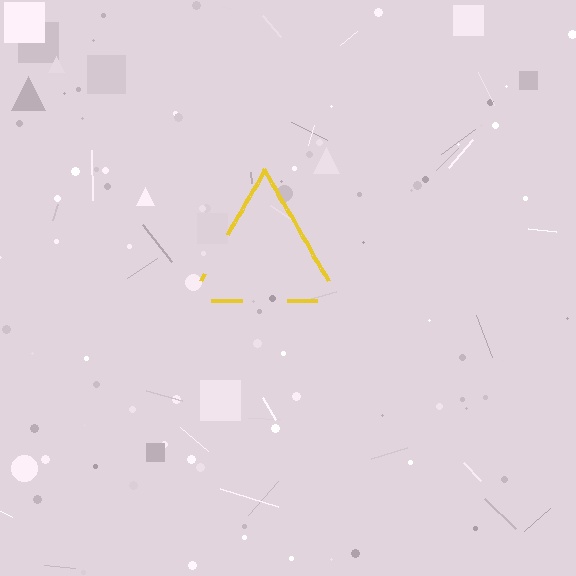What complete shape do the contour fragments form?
The contour fragments form a triangle.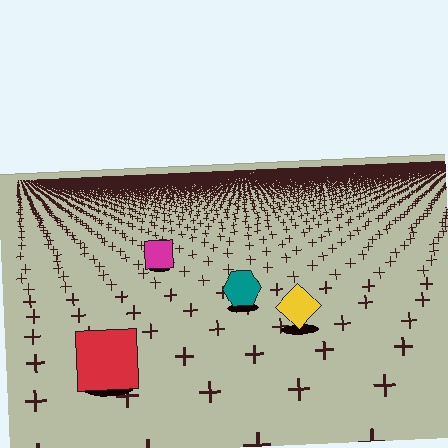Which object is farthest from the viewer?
The magenta square is farthest from the viewer. It appears smaller and the ground texture around it is denser.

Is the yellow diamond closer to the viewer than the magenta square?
Yes. The yellow diamond is closer — you can tell from the texture gradient: the ground texture is coarser near it.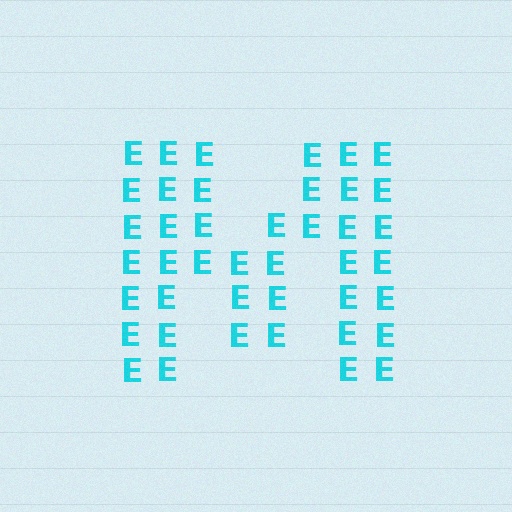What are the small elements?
The small elements are letter E's.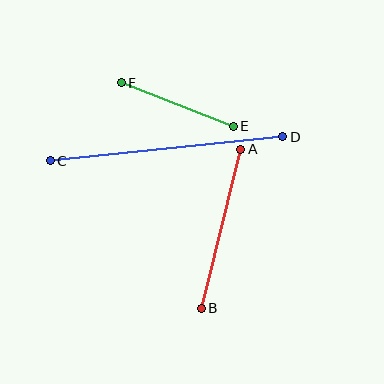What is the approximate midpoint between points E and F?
The midpoint is at approximately (177, 104) pixels.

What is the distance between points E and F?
The distance is approximately 120 pixels.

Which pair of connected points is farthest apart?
Points C and D are farthest apart.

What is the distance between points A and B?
The distance is approximately 164 pixels.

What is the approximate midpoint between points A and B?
The midpoint is at approximately (221, 229) pixels.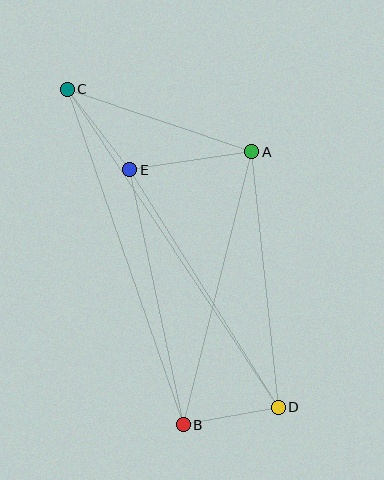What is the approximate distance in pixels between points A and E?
The distance between A and E is approximately 123 pixels.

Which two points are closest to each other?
Points B and D are closest to each other.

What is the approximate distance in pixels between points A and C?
The distance between A and C is approximately 195 pixels.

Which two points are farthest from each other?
Points C and D are farthest from each other.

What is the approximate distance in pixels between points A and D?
The distance between A and D is approximately 257 pixels.